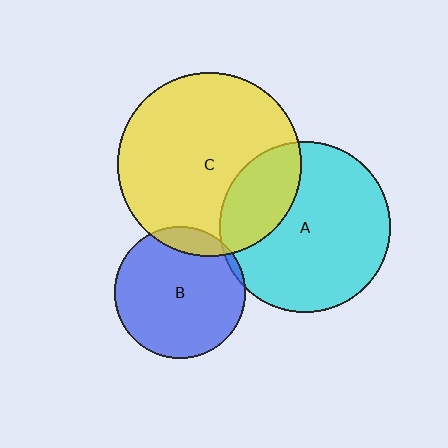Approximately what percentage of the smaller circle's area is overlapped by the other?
Approximately 10%.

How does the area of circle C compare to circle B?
Approximately 1.9 times.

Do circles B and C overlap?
Yes.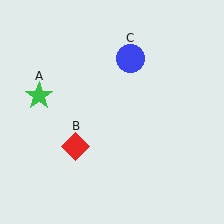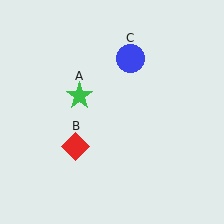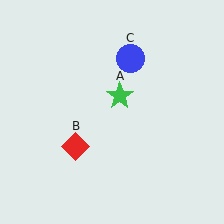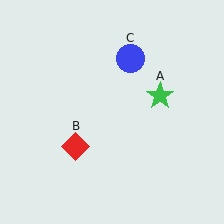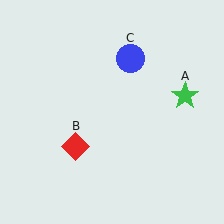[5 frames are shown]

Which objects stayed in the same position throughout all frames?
Red diamond (object B) and blue circle (object C) remained stationary.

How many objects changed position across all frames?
1 object changed position: green star (object A).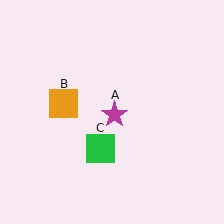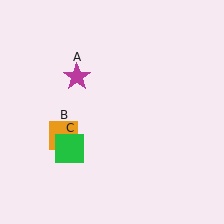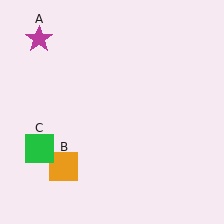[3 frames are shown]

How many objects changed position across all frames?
3 objects changed position: magenta star (object A), orange square (object B), green square (object C).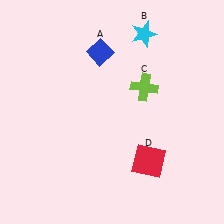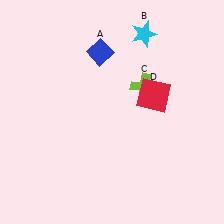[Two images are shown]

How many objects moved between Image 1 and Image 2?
1 object moved between the two images.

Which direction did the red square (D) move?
The red square (D) moved up.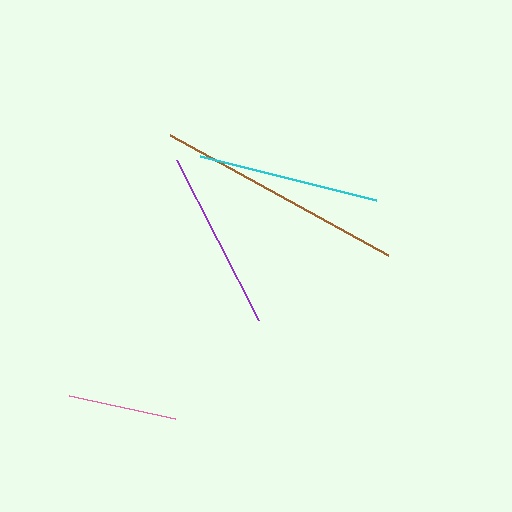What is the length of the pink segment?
The pink segment is approximately 108 pixels long.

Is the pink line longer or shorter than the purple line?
The purple line is longer than the pink line.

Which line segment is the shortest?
The pink line is the shortest at approximately 108 pixels.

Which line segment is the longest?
The brown line is the longest at approximately 249 pixels.